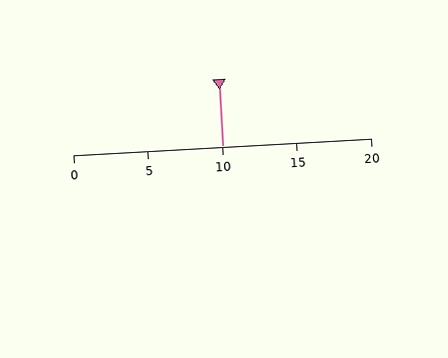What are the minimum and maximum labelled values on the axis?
The axis runs from 0 to 20.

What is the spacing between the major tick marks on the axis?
The major ticks are spaced 5 apart.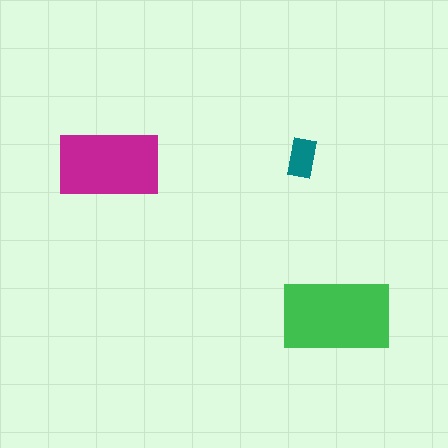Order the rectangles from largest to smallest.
the green one, the magenta one, the teal one.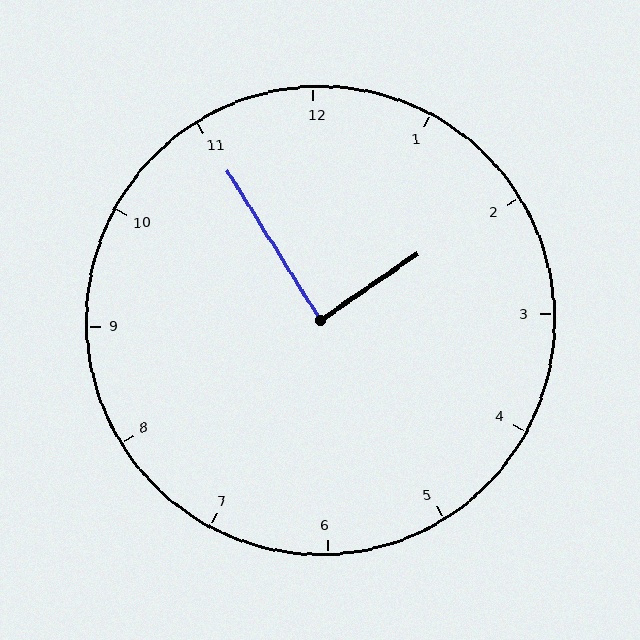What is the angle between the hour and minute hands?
Approximately 88 degrees.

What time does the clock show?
1:55.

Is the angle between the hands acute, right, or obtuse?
It is right.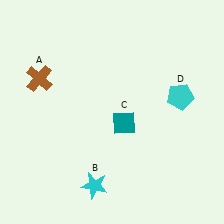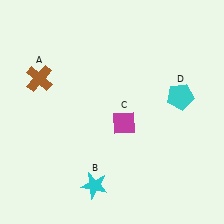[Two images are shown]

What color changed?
The diamond (C) changed from teal in Image 1 to magenta in Image 2.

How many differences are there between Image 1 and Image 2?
There is 1 difference between the two images.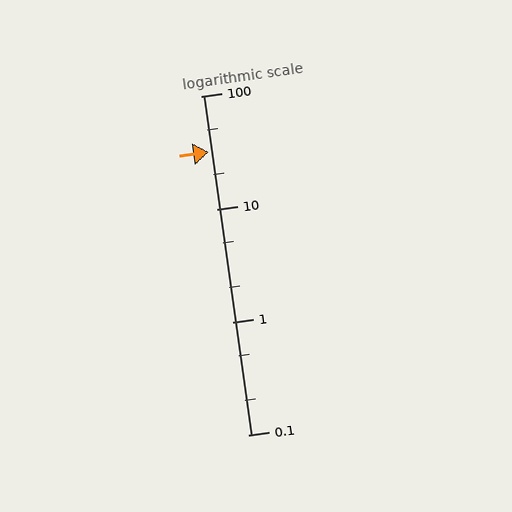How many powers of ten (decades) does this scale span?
The scale spans 3 decades, from 0.1 to 100.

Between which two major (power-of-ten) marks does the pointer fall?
The pointer is between 10 and 100.